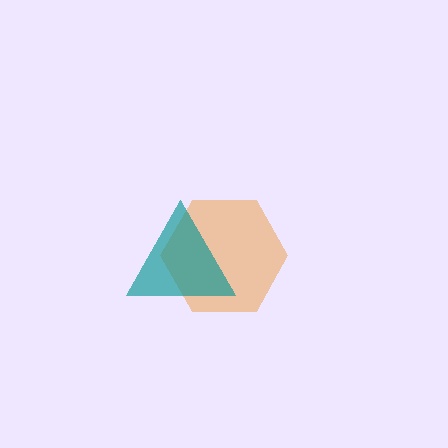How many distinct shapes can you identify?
There are 2 distinct shapes: an orange hexagon, a teal triangle.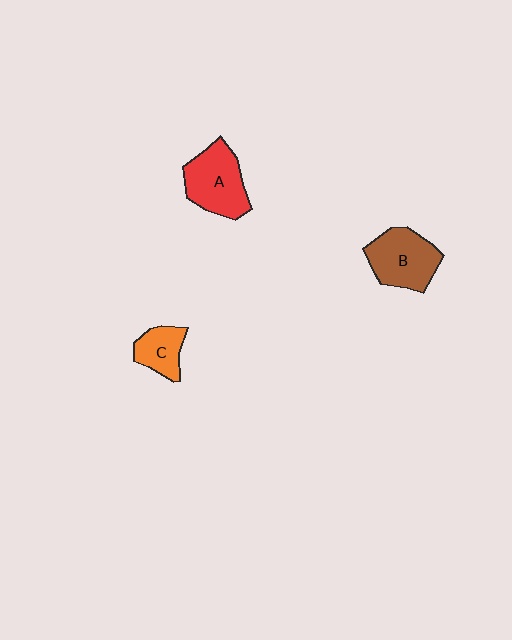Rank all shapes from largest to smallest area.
From largest to smallest: A (red), B (brown), C (orange).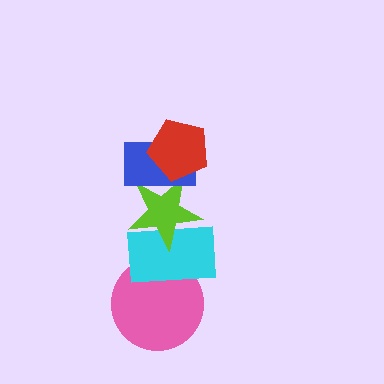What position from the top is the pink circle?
The pink circle is 5th from the top.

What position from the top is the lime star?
The lime star is 3rd from the top.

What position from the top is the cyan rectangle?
The cyan rectangle is 4th from the top.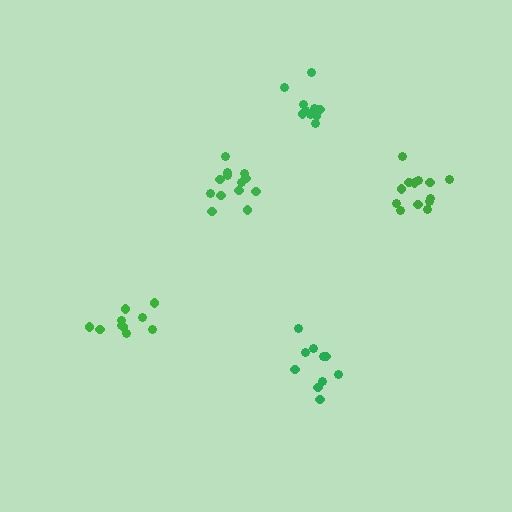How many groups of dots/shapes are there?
There are 5 groups.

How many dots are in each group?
Group 1: 13 dots, Group 2: 10 dots, Group 3: 10 dots, Group 4: 10 dots, Group 5: 13 dots (56 total).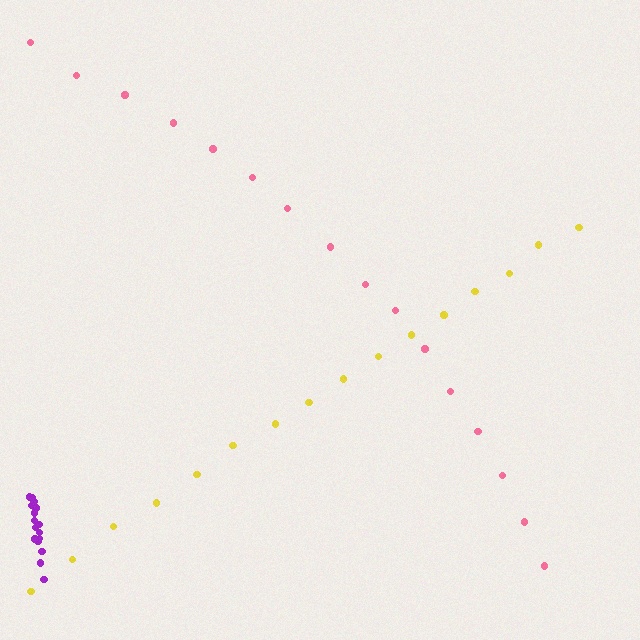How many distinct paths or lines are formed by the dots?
There are 3 distinct paths.